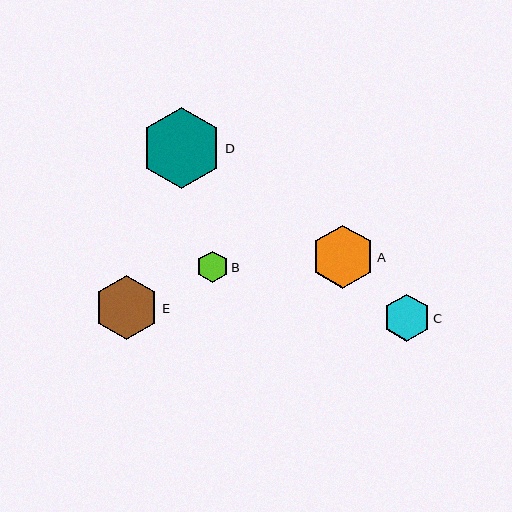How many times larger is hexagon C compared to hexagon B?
Hexagon C is approximately 1.5 times the size of hexagon B.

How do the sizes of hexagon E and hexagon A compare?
Hexagon E and hexagon A are approximately the same size.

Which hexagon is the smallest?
Hexagon B is the smallest with a size of approximately 31 pixels.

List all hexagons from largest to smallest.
From largest to smallest: D, E, A, C, B.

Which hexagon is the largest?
Hexagon D is the largest with a size of approximately 82 pixels.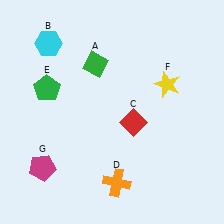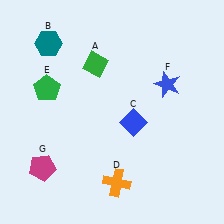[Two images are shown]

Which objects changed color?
B changed from cyan to teal. C changed from red to blue. F changed from yellow to blue.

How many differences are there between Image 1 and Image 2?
There are 3 differences between the two images.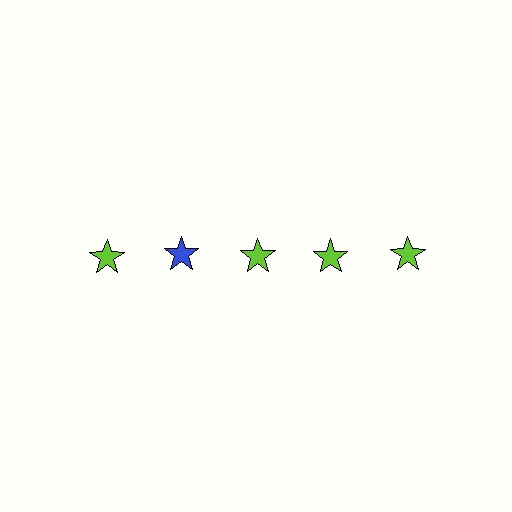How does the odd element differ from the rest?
It has a different color: blue instead of lime.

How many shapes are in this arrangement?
There are 5 shapes arranged in a grid pattern.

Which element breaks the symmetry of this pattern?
The blue star in the top row, second from left column breaks the symmetry. All other shapes are lime stars.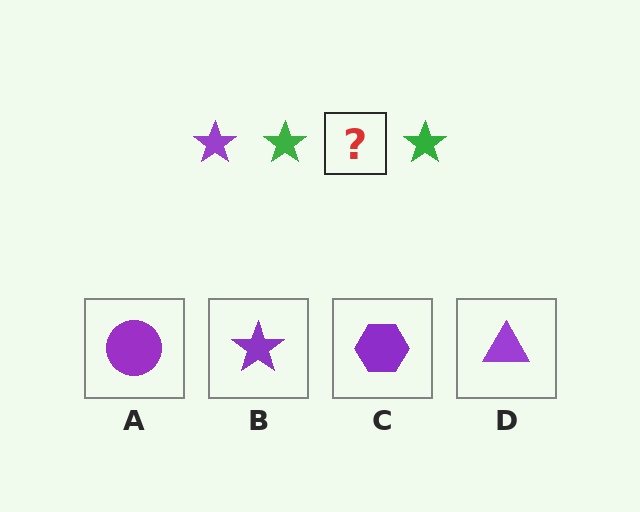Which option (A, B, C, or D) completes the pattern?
B.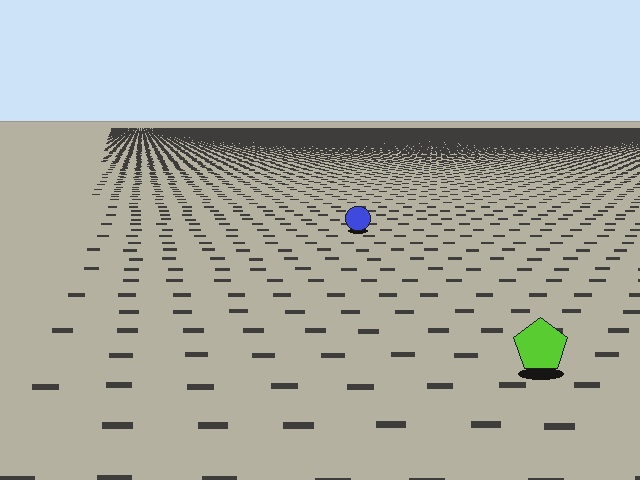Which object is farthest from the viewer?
The blue circle is farthest from the viewer. It appears smaller and the ground texture around it is denser.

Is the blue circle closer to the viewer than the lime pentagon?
No. The lime pentagon is closer — you can tell from the texture gradient: the ground texture is coarser near it.